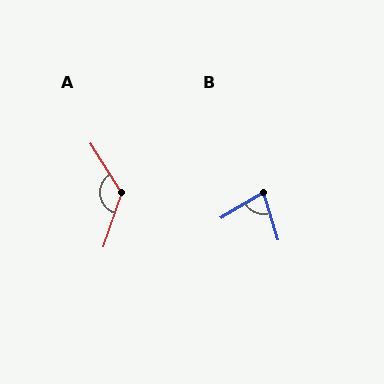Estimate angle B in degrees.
Approximately 76 degrees.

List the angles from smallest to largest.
B (76°), A (129°).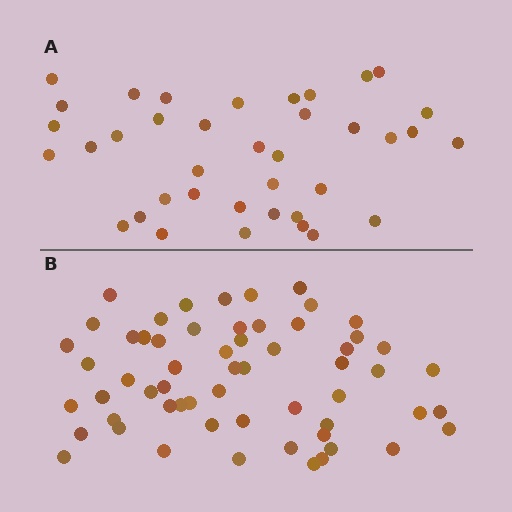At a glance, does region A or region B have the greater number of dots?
Region B (the bottom region) has more dots.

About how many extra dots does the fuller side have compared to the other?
Region B has approximately 20 more dots than region A.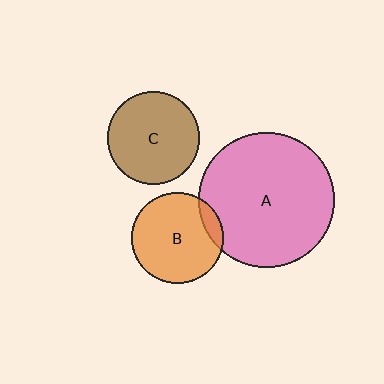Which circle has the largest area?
Circle A (pink).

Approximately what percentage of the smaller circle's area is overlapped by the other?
Approximately 10%.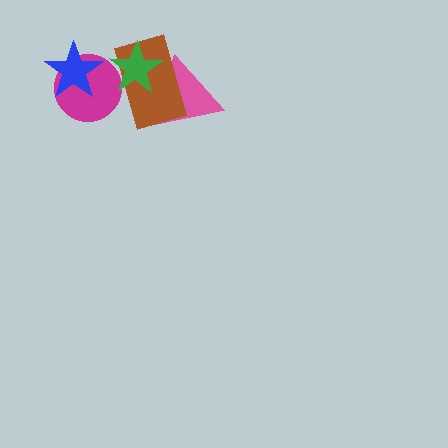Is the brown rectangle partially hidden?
Yes, it is partially covered by another shape.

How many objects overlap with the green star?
3 objects overlap with the green star.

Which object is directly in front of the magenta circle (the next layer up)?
The blue star is directly in front of the magenta circle.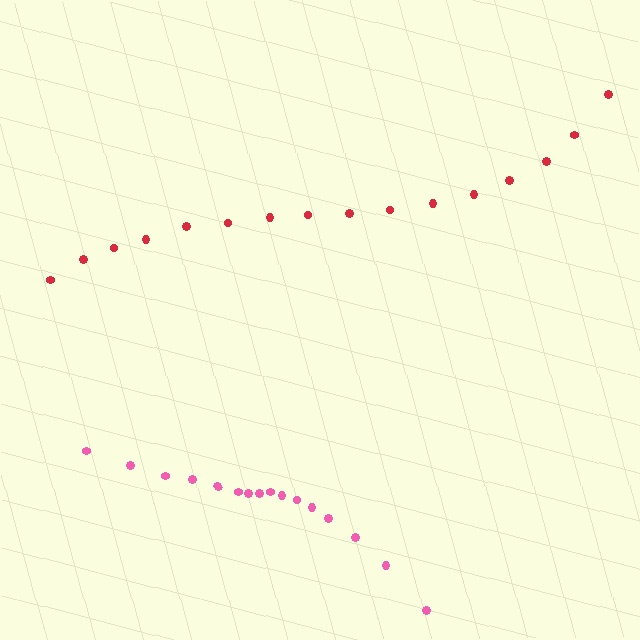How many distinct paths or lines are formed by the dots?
There are 2 distinct paths.